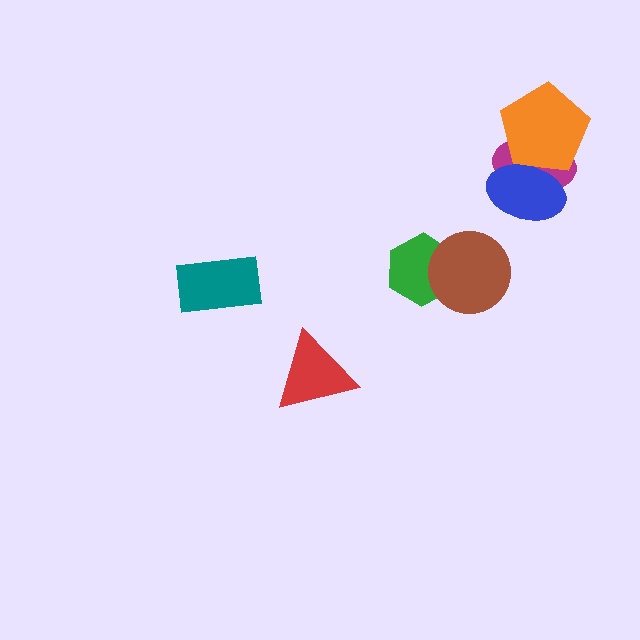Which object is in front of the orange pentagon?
The blue ellipse is in front of the orange pentagon.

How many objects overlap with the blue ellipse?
2 objects overlap with the blue ellipse.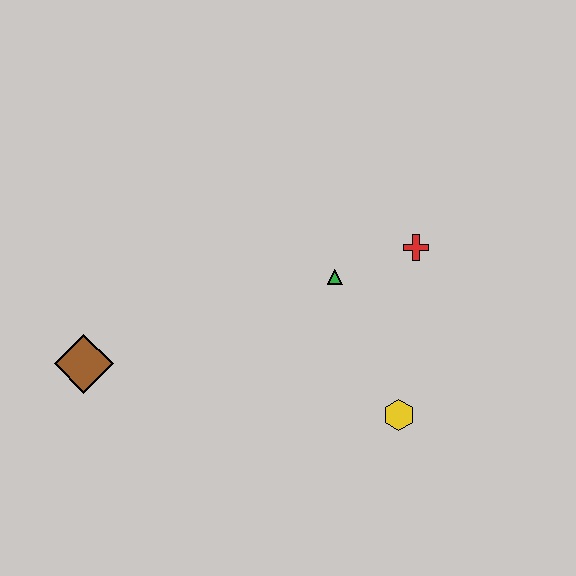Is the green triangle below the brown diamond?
No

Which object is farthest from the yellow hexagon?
The brown diamond is farthest from the yellow hexagon.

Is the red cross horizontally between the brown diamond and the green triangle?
No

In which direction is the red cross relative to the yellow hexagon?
The red cross is above the yellow hexagon.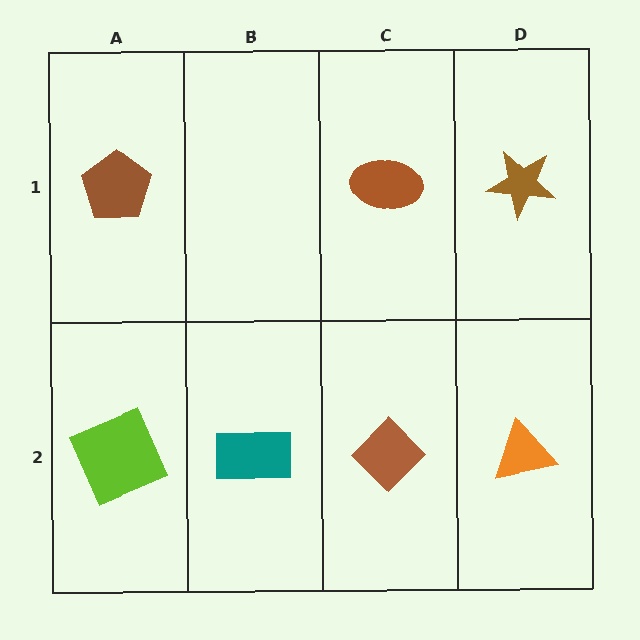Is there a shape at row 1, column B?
No, that cell is empty.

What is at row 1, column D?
A brown star.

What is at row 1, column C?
A brown ellipse.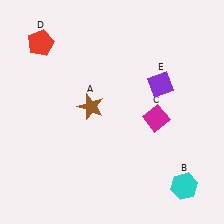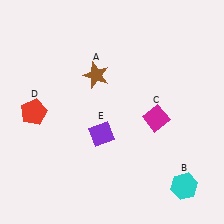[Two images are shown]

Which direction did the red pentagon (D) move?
The red pentagon (D) moved down.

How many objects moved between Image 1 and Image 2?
3 objects moved between the two images.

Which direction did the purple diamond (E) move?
The purple diamond (E) moved left.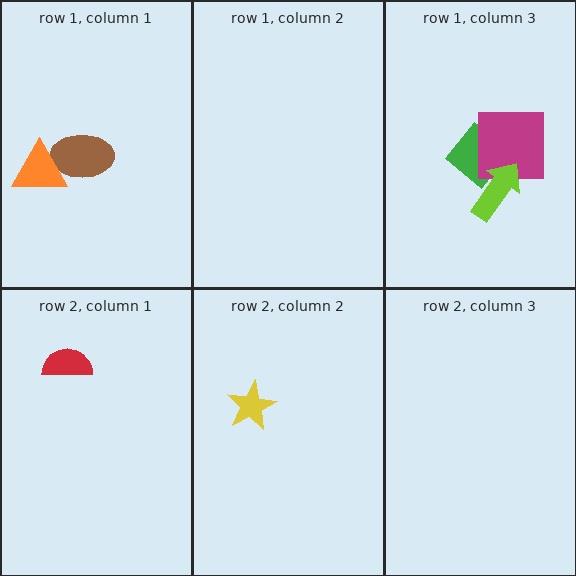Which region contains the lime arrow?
The row 1, column 3 region.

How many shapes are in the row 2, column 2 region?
1.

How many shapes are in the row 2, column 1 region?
1.